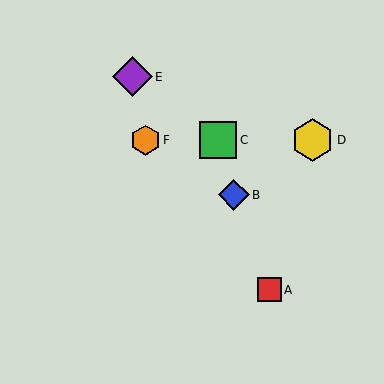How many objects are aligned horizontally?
3 objects (C, D, F) are aligned horizontally.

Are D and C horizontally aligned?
Yes, both are at y≈140.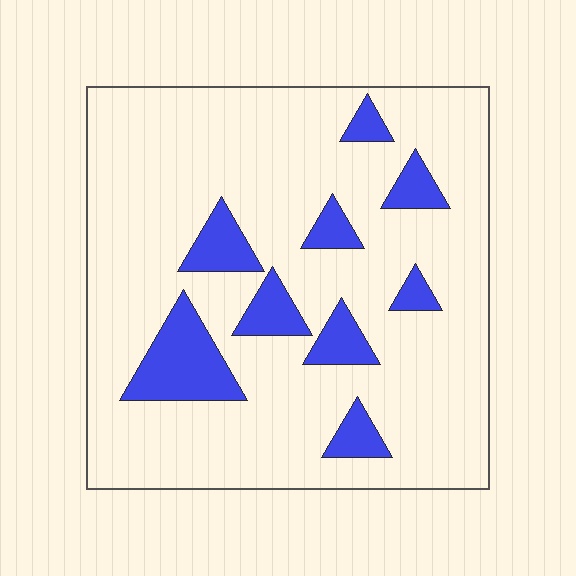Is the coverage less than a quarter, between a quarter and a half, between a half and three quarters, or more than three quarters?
Less than a quarter.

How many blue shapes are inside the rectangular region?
9.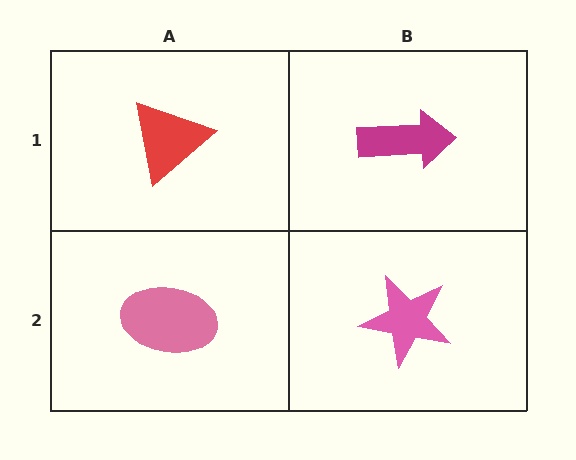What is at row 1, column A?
A red triangle.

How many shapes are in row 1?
2 shapes.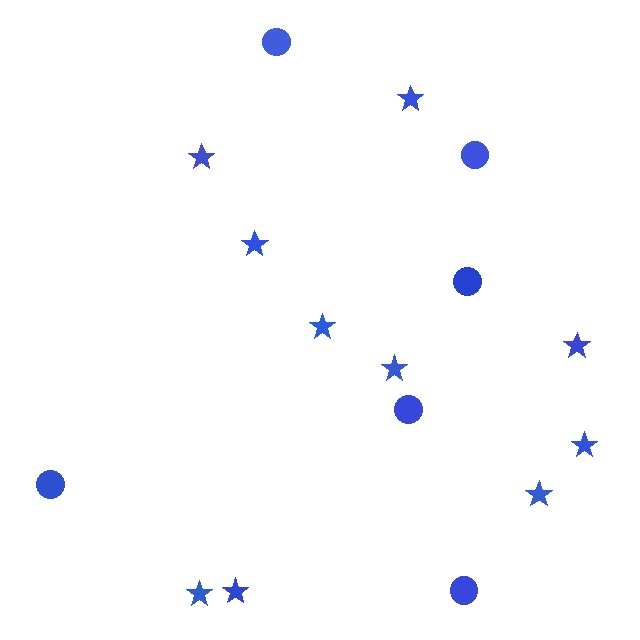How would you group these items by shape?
There are 2 groups: one group of circles (6) and one group of stars (10).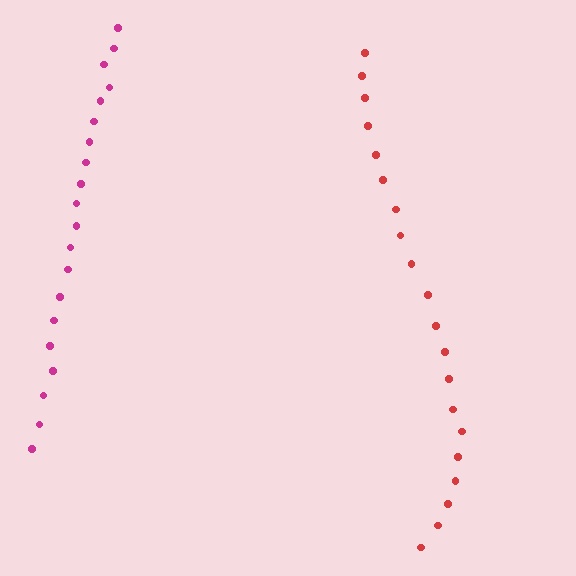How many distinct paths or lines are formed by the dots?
There are 2 distinct paths.